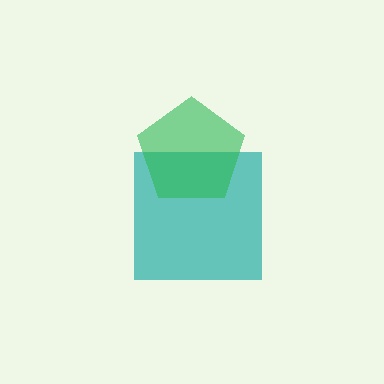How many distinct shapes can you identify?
There are 2 distinct shapes: a teal square, a green pentagon.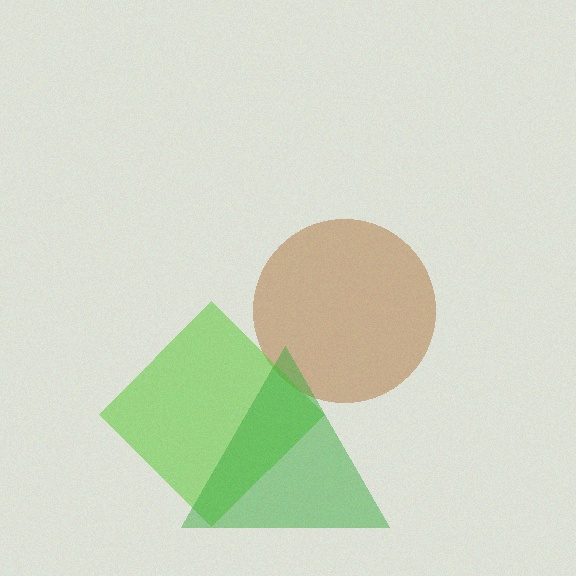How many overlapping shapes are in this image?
There are 3 overlapping shapes in the image.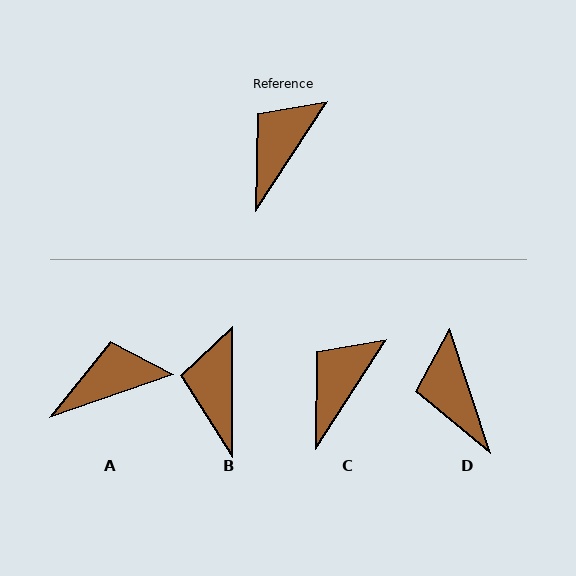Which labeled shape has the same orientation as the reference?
C.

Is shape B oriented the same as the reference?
No, it is off by about 33 degrees.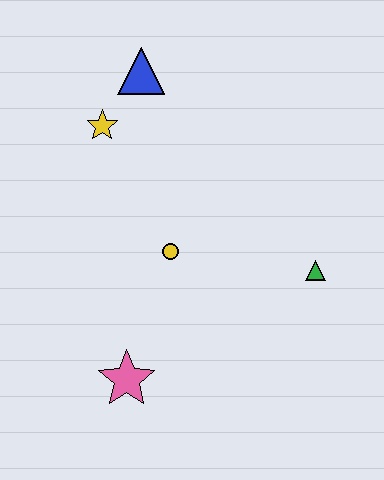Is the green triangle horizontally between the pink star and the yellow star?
No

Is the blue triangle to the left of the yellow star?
No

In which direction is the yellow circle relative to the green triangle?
The yellow circle is to the left of the green triangle.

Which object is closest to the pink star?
The yellow circle is closest to the pink star.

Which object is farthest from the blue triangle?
The pink star is farthest from the blue triangle.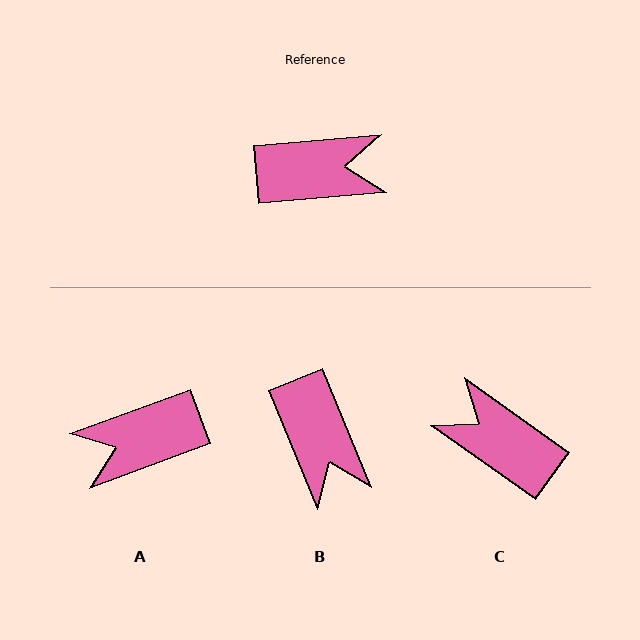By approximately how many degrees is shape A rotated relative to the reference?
Approximately 165 degrees clockwise.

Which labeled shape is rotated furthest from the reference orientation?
A, about 165 degrees away.